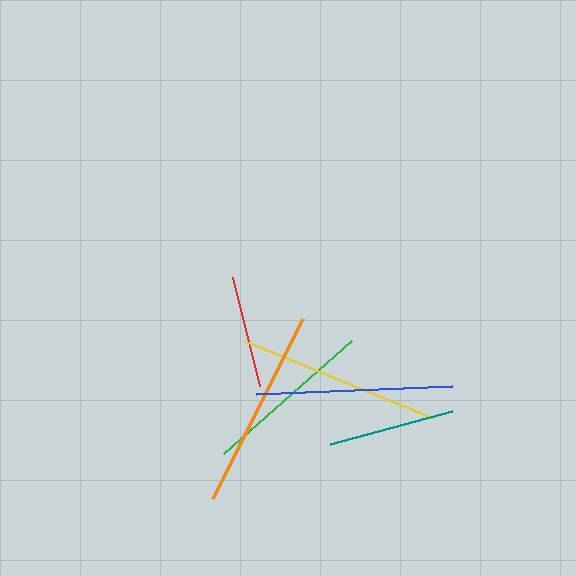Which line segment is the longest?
The yellow line is the longest at approximately 203 pixels.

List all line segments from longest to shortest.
From longest to shortest: yellow, orange, blue, green, teal, red.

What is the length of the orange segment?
The orange segment is approximately 201 pixels long.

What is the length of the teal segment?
The teal segment is approximately 127 pixels long.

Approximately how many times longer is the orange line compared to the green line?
The orange line is approximately 1.2 times the length of the green line.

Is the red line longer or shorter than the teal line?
The teal line is longer than the red line.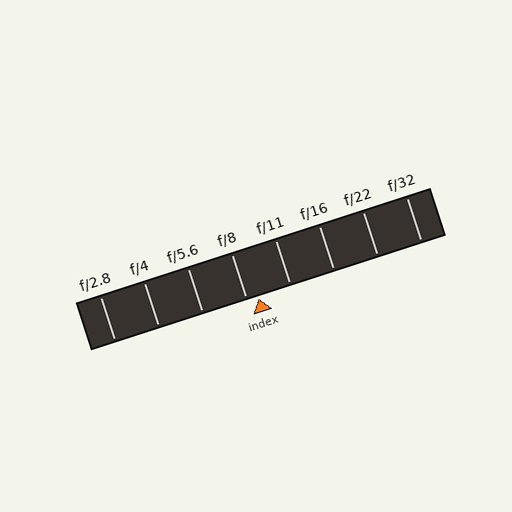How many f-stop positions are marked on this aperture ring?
There are 8 f-stop positions marked.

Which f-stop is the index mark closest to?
The index mark is closest to f/8.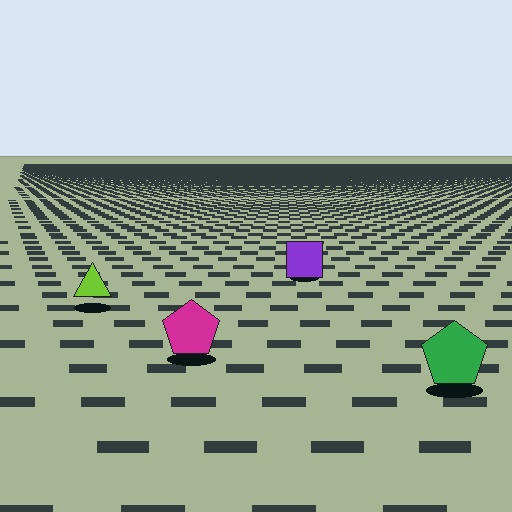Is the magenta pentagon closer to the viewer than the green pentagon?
No. The green pentagon is closer — you can tell from the texture gradient: the ground texture is coarser near it.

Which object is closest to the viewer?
The green pentagon is closest. The texture marks near it are larger and more spread out.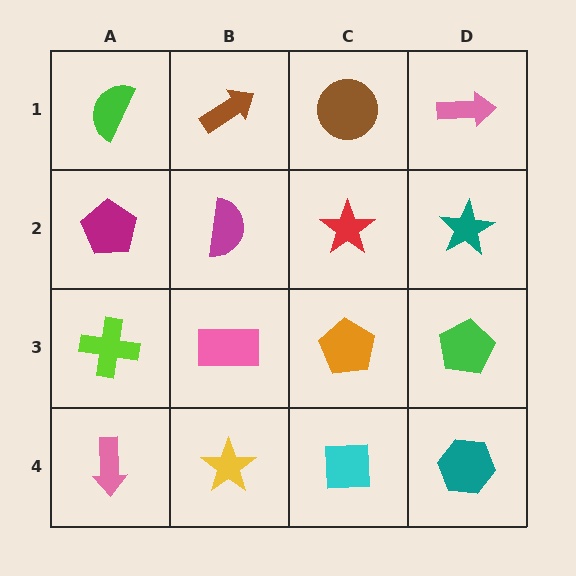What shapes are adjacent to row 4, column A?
A lime cross (row 3, column A), a yellow star (row 4, column B).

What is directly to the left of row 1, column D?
A brown circle.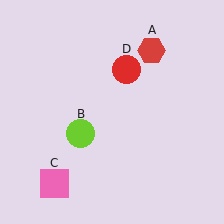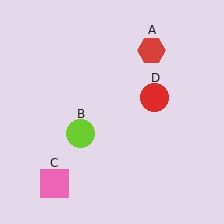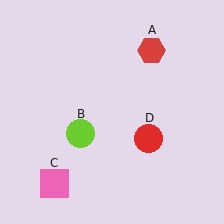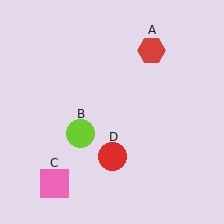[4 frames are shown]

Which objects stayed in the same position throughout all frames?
Red hexagon (object A) and lime circle (object B) and pink square (object C) remained stationary.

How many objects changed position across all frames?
1 object changed position: red circle (object D).